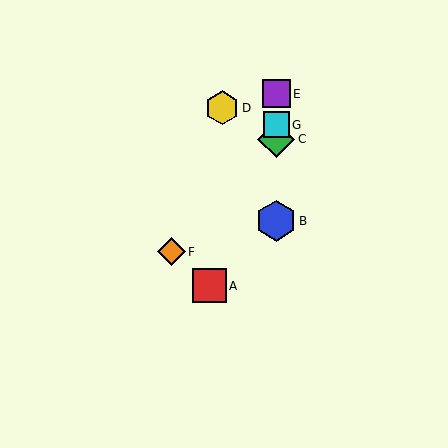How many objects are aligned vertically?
4 objects (B, C, E, G) are aligned vertically.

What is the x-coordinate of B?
Object B is at x≈276.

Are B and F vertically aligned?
No, B is at x≈276 and F is at x≈171.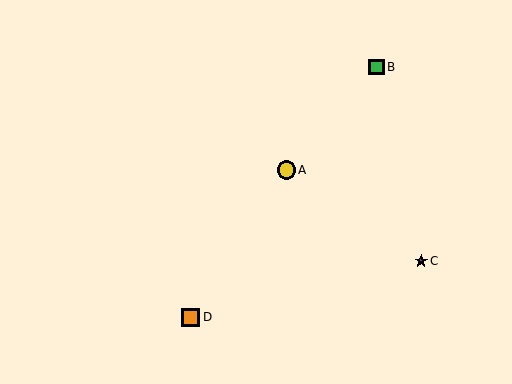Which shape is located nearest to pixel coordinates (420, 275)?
The purple star (labeled C) at (421, 261) is nearest to that location.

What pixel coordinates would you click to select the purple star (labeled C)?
Click at (421, 261) to select the purple star C.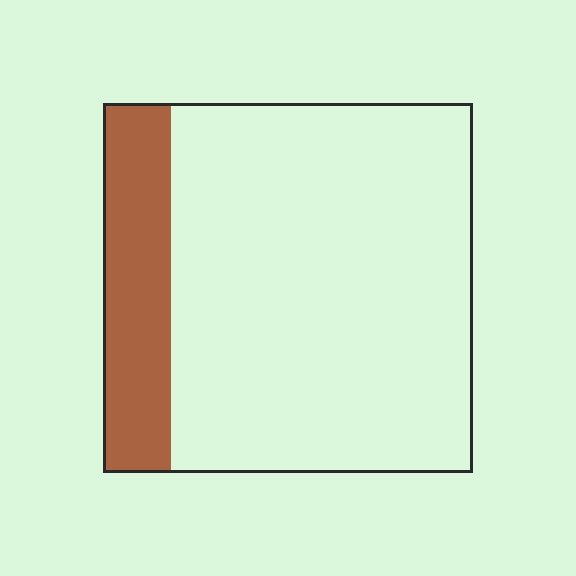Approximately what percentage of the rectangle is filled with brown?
Approximately 20%.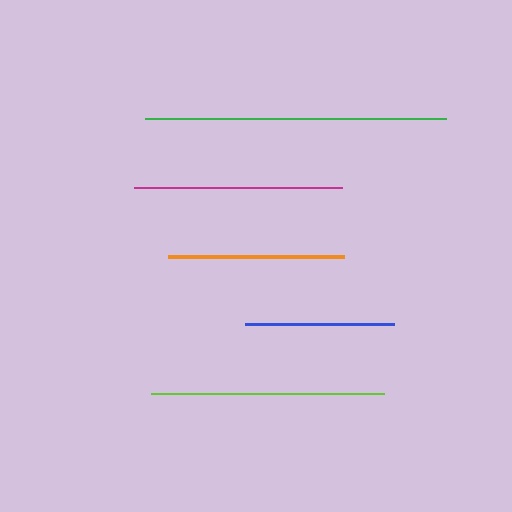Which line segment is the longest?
The green line is the longest at approximately 301 pixels.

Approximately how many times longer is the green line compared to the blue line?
The green line is approximately 2.0 times the length of the blue line.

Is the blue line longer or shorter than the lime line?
The lime line is longer than the blue line.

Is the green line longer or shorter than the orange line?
The green line is longer than the orange line.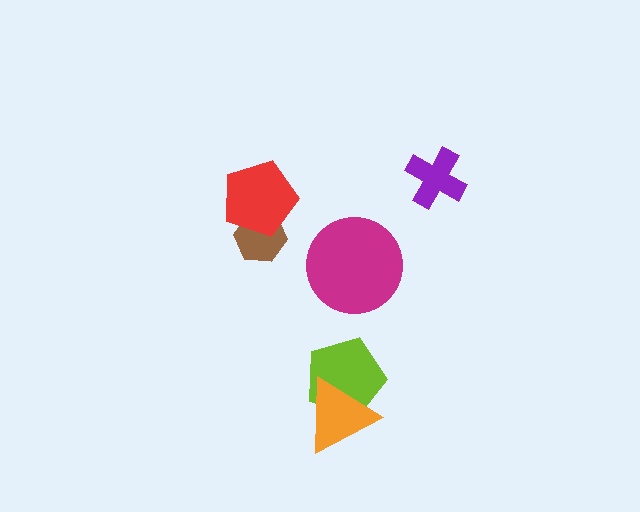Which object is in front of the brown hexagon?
The red pentagon is in front of the brown hexagon.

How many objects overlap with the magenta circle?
0 objects overlap with the magenta circle.